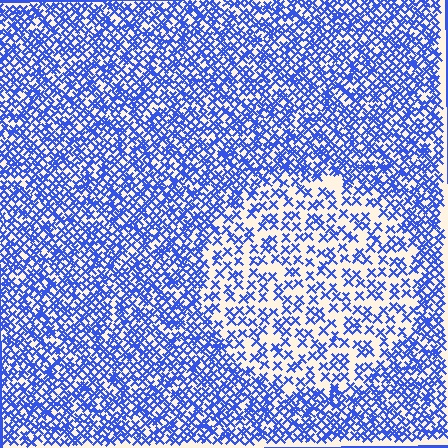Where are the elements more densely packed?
The elements are more densely packed outside the circle boundary.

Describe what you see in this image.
The image contains small blue elements arranged at two different densities. A circle-shaped region is visible where the elements are less densely packed than the surrounding area.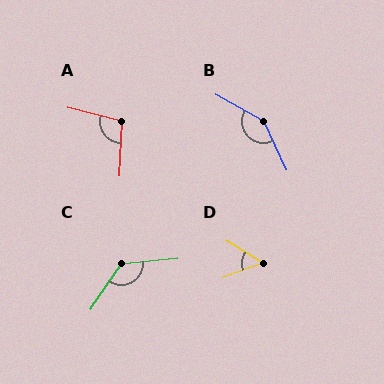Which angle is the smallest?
D, at approximately 51 degrees.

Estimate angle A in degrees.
Approximately 101 degrees.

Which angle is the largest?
B, at approximately 144 degrees.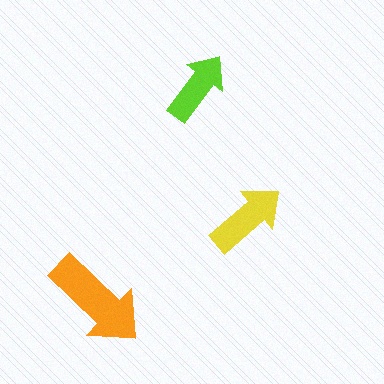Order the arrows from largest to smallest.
the orange one, the yellow one, the lime one.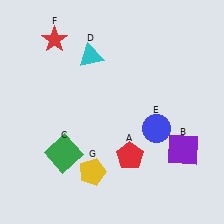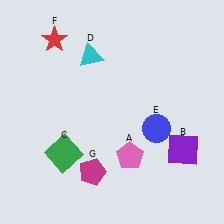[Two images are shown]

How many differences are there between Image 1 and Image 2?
There are 2 differences between the two images.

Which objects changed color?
A changed from red to pink. G changed from yellow to magenta.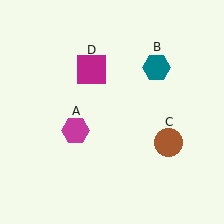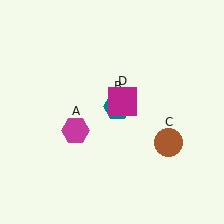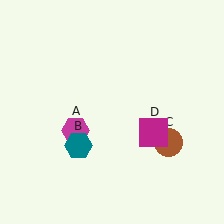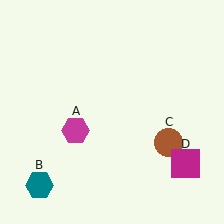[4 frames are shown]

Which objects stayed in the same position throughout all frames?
Magenta hexagon (object A) and brown circle (object C) remained stationary.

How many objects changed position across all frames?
2 objects changed position: teal hexagon (object B), magenta square (object D).